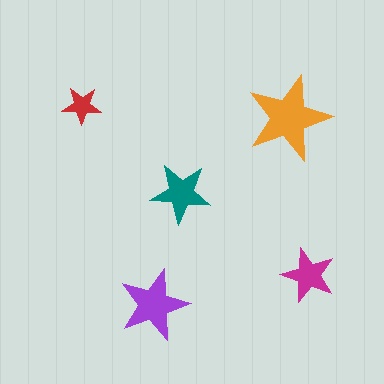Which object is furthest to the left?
The red star is leftmost.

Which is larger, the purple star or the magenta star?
The purple one.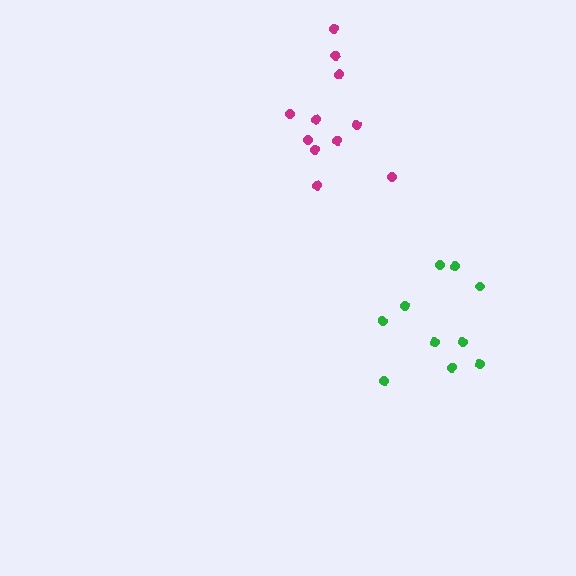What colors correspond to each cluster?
The clusters are colored: magenta, green.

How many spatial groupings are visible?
There are 2 spatial groupings.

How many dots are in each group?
Group 1: 11 dots, Group 2: 10 dots (21 total).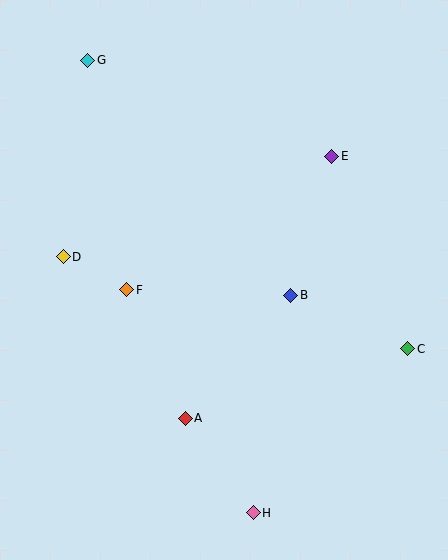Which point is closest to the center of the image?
Point B at (291, 295) is closest to the center.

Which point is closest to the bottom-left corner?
Point A is closest to the bottom-left corner.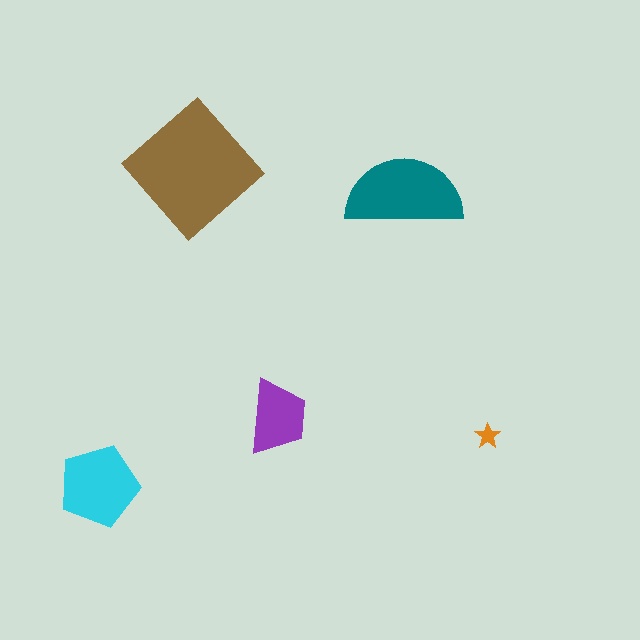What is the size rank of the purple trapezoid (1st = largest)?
4th.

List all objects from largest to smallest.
The brown diamond, the teal semicircle, the cyan pentagon, the purple trapezoid, the orange star.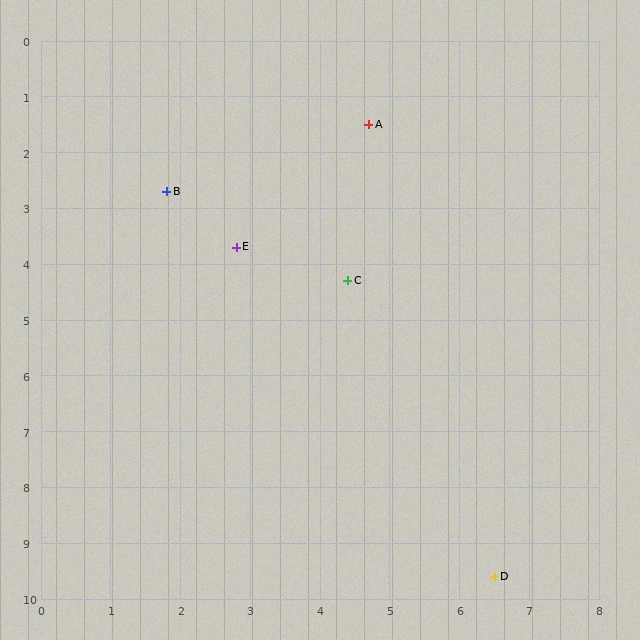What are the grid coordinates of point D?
Point D is at approximately (6.5, 9.6).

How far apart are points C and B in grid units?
Points C and B are about 3.1 grid units apart.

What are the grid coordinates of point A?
Point A is at approximately (4.7, 1.5).